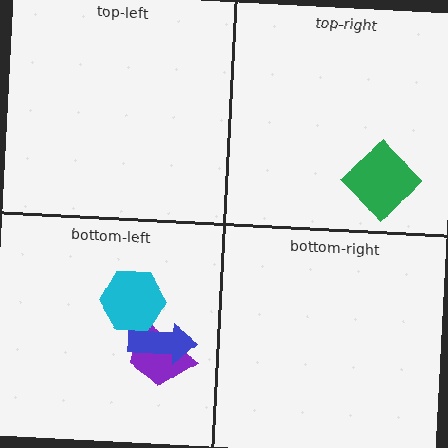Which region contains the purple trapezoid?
The bottom-left region.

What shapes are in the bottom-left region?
The purple trapezoid, the blue arrow, the cyan hexagon.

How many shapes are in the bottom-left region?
3.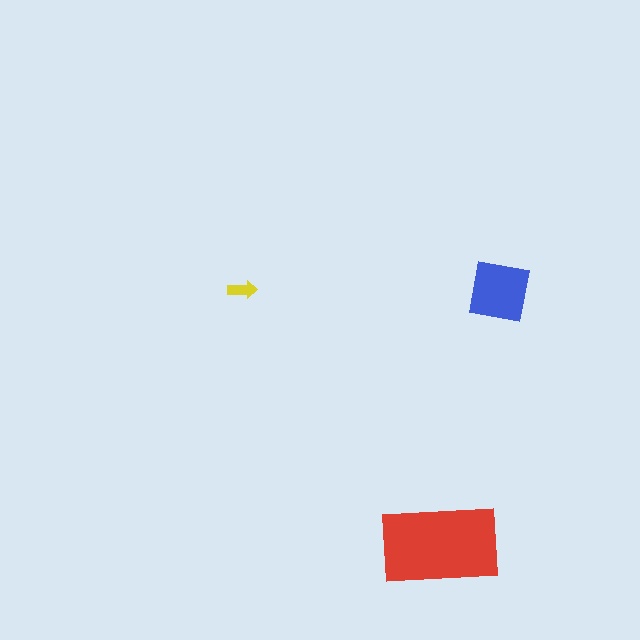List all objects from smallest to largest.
The yellow arrow, the blue square, the red rectangle.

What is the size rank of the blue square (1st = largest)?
2nd.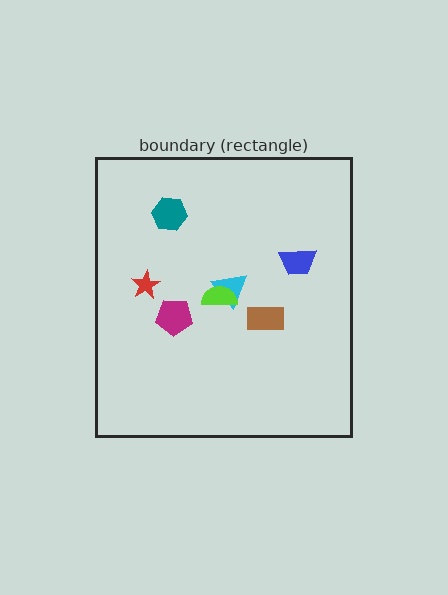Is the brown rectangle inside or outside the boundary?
Inside.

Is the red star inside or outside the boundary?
Inside.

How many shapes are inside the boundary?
7 inside, 0 outside.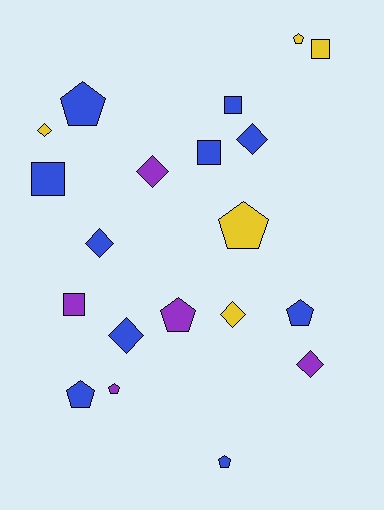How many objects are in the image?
There are 20 objects.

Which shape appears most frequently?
Pentagon, with 8 objects.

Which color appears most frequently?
Blue, with 10 objects.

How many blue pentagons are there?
There are 4 blue pentagons.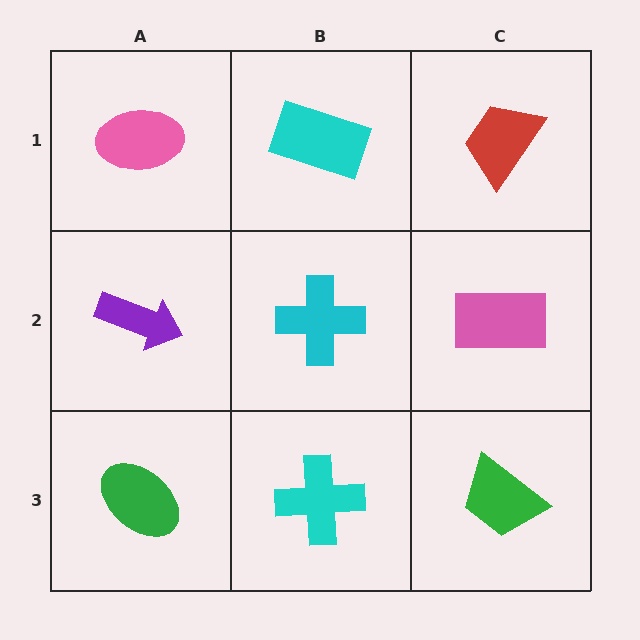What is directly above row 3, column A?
A purple arrow.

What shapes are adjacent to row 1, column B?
A cyan cross (row 2, column B), a pink ellipse (row 1, column A), a red trapezoid (row 1, column C).